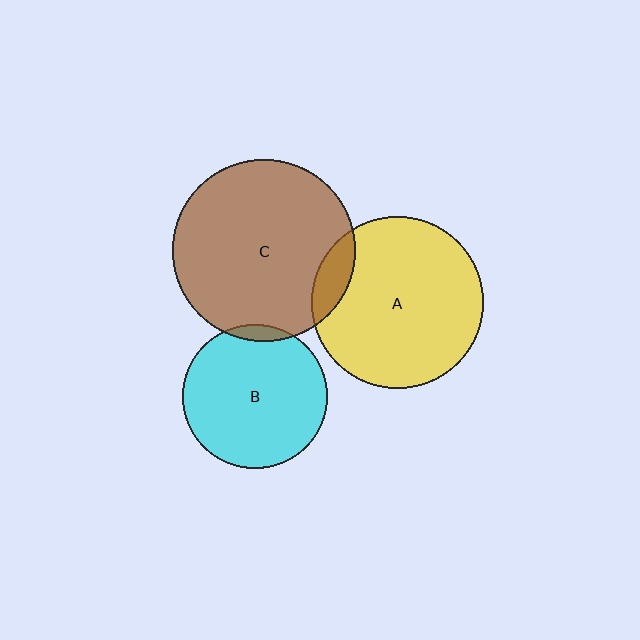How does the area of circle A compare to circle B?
Approximately 1.4 times.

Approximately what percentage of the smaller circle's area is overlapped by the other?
Approximately 5%.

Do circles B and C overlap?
Yes.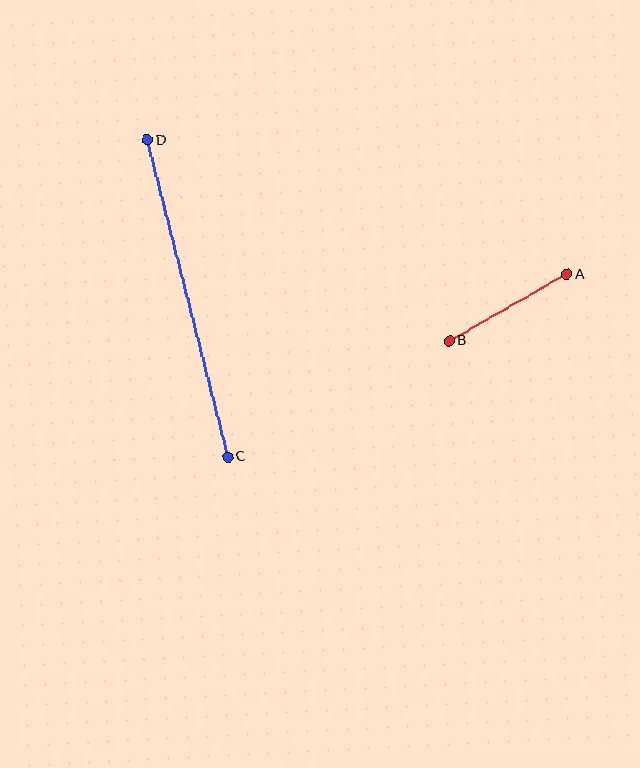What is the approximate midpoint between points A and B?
The midpoint is at approximately (508, 308) pixels.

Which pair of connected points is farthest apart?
Points C and D are farthest apart.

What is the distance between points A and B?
The distance is approximately 135 pixels.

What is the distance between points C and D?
The distance is approximately 327 pixels.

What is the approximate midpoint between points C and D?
The midpoint is at approximately (188, 298) pixels.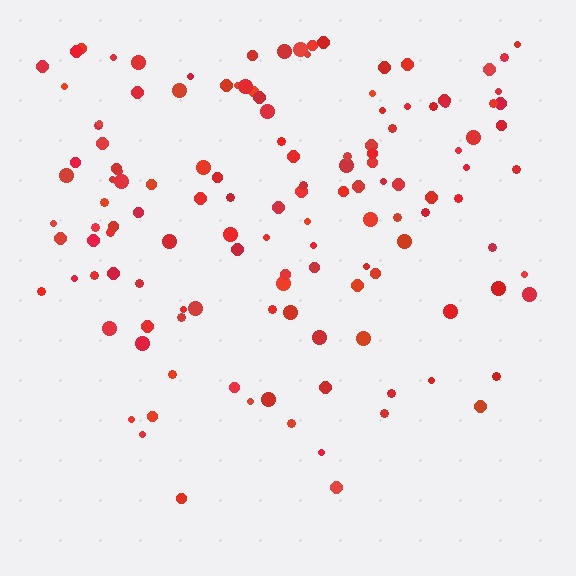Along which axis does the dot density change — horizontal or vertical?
Vertical.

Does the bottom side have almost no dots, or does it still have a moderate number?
Still a moderate number, just noticeably fewer than the top.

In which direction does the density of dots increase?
From bottom to top, with the top side densest.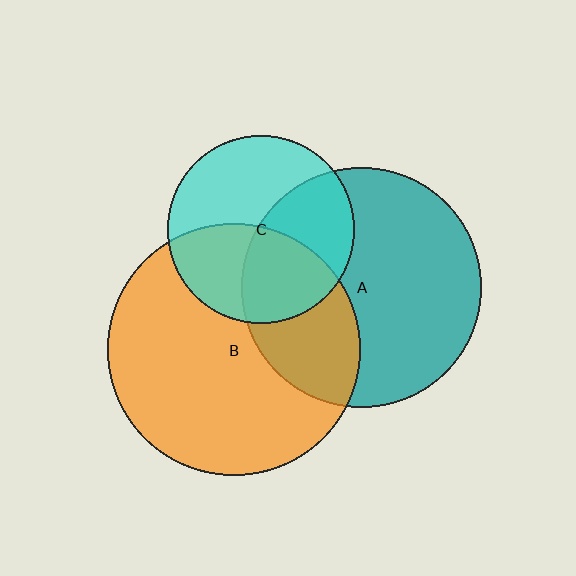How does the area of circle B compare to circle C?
Approximately 1.8 times.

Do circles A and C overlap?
Yes.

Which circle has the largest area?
Circle B (orange).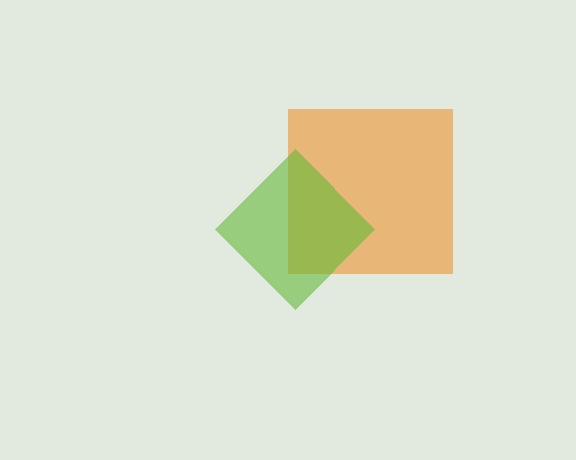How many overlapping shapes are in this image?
There are 2 overlapping shapes in the image.